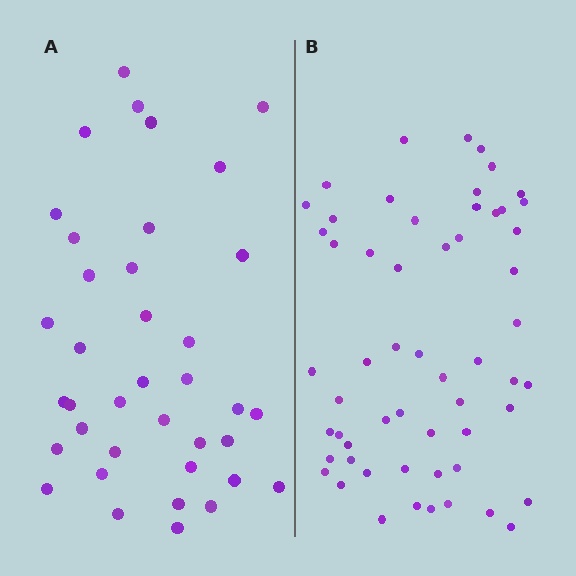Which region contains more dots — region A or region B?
Region B (the right region) has more dots.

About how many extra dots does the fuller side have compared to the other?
Region B has approximately 20 more dots than region A.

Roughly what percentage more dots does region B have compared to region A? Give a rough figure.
About 50% more.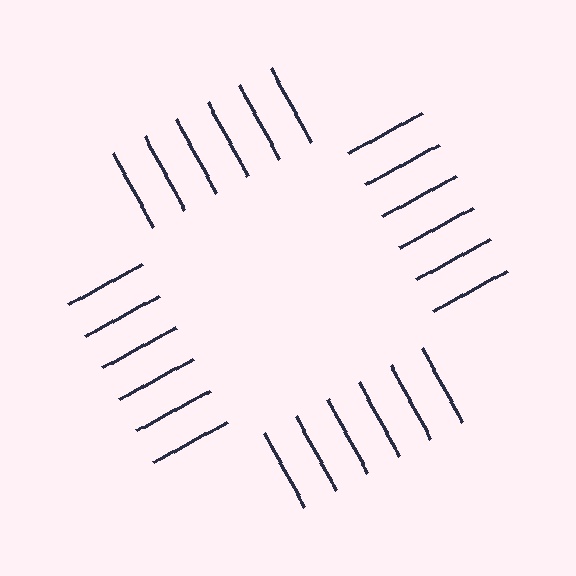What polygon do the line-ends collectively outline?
An illusory square — the line segments terminate on its edges but no continuous stroke is drawn.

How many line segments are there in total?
24 — 6 along each of the 4 edges.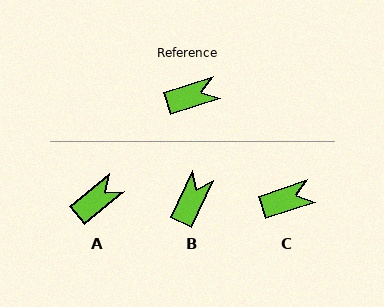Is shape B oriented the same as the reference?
No, it is off by about 46 degrees.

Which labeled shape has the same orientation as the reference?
C.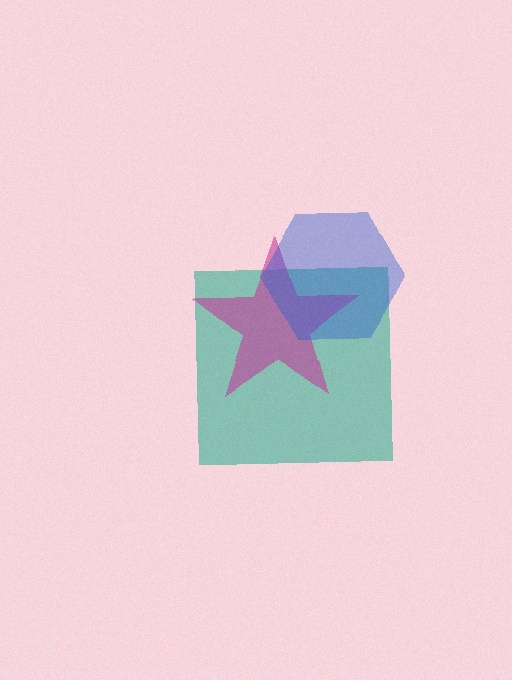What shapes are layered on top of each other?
The layered shapes are: a teal square, a magenta star, a blue hexagon.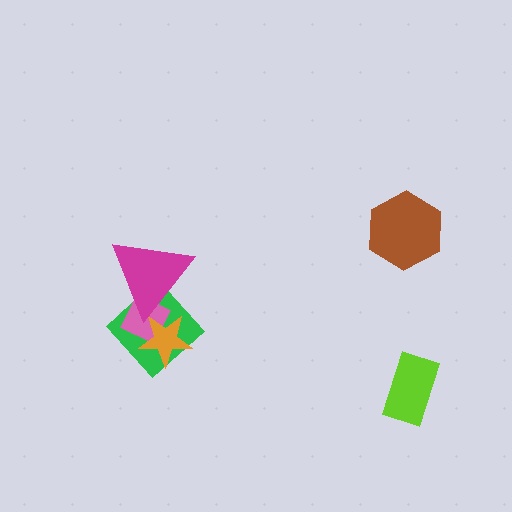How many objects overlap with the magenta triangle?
3 objects overlap with the magenta triangle.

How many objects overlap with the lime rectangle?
0 objects overlap with the lime rectangle.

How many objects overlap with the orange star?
3 objects overlap with the orange star.